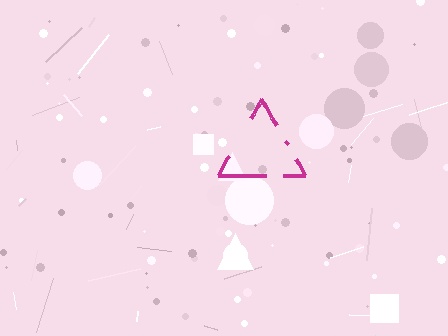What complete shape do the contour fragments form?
The contour fragments form a triangle.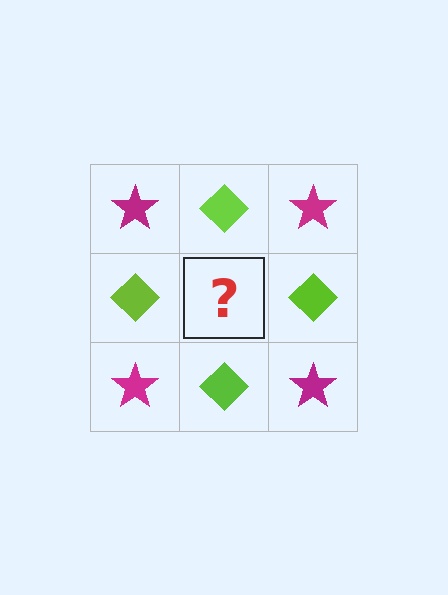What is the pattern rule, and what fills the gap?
The rule is that it alternates magenta star and lime diamond in a checkerboard pattern. The gap should be filled with a magenta star.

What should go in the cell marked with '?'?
The missing cell should contain a magenta star.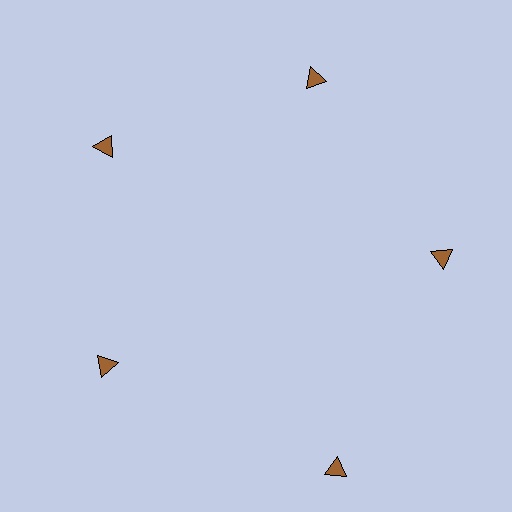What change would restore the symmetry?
The symmetry would be restored by moving it inward, back onto the ring so that all 5 triangles sit at equal angles and equal distance from the center.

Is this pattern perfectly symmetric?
No. The 5 brown triangles are arranged in a ring, but one element near the 5 o'clock position is pushed outward from the center, breaking the 5-fold rotational symmetry.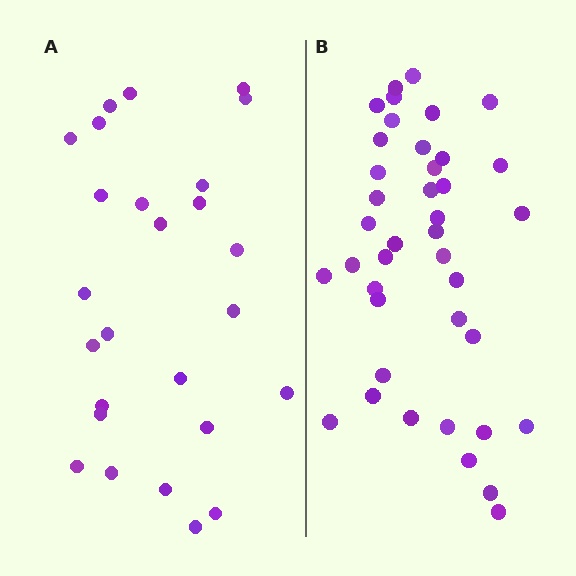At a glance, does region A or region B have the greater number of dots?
Region B (the right region) has more dots.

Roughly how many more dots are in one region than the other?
Region B has approximately 15 more dots than region A.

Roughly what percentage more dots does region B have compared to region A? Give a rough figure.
About 55% more.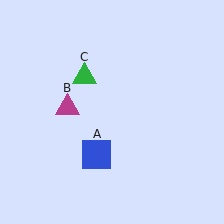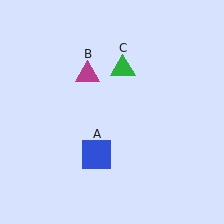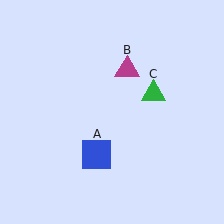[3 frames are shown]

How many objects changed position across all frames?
2 objects changed position: magenta triangle (object B), green triangle (object C).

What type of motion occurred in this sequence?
The magenta triangle (object B), green triangle (object C) rotated clockwise around the center of the scene.